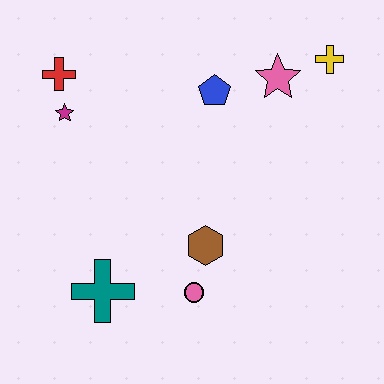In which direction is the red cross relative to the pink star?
The red cross is to the left of the pink star.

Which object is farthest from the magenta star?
The yellow cross is farthest from the magenta star.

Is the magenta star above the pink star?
No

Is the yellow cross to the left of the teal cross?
No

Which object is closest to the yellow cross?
The pink star is closest to the yellow cross.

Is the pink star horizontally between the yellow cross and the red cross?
Yes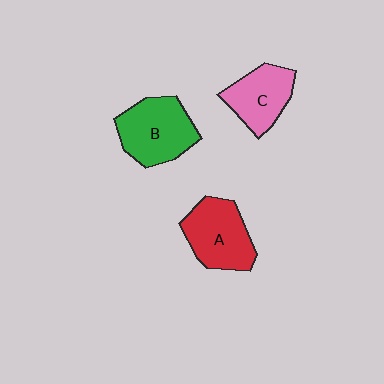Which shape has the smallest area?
Shape C (pink).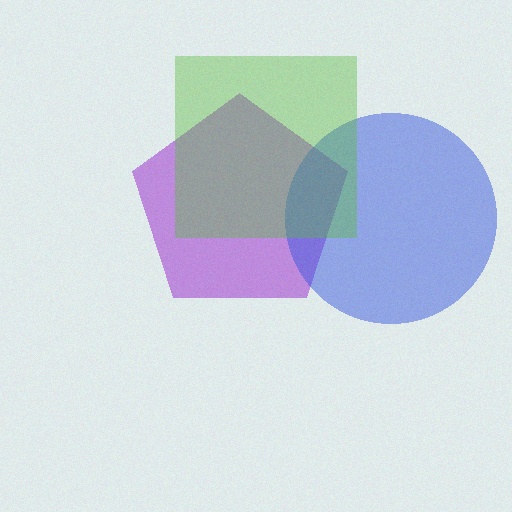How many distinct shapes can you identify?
There are 3 distinct shapes: a purple pentagon, a blue circle, a lime square.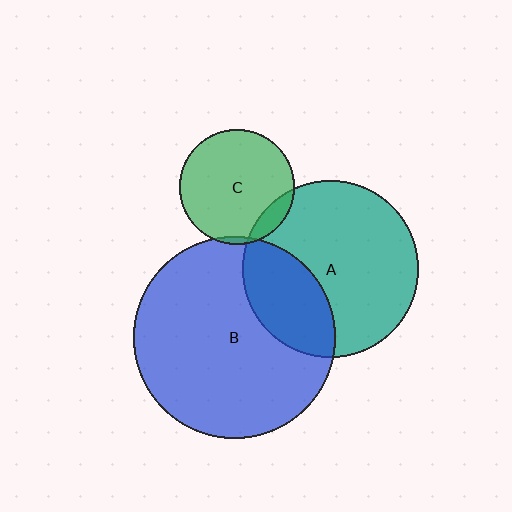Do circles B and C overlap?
Yes.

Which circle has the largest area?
Circle B (blue).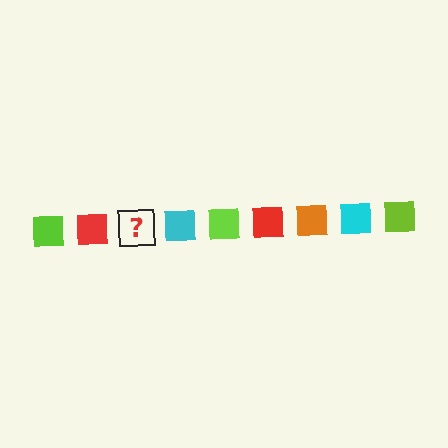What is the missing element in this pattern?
The missing element is an orange square.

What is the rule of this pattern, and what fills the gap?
The rule is that the pattern cycles through lime, red, orange, cyan squares. The gap should be filled with an orange square.